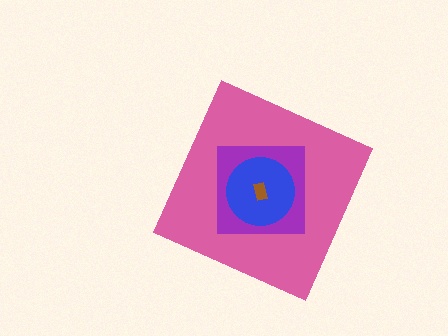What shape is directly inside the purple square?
The blue circle.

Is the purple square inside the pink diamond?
Yes.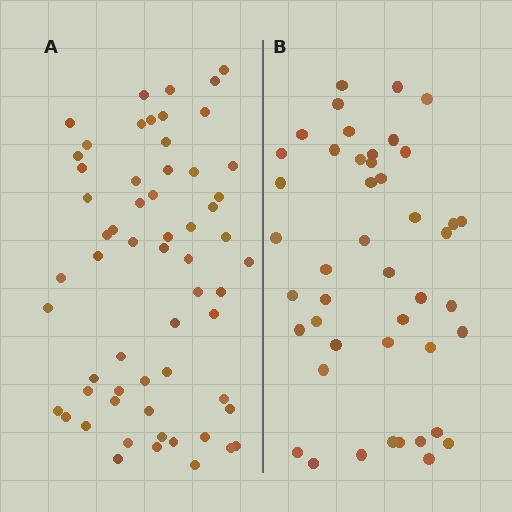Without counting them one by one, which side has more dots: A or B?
Region A (the left region) has more dots.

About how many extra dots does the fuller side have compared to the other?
Region A has approximately 15 more dots than region B.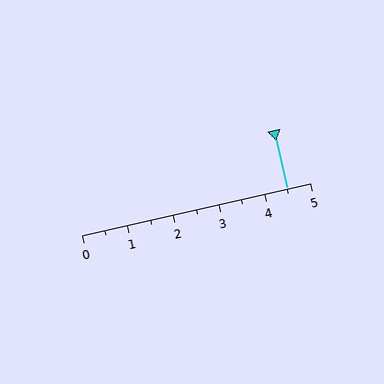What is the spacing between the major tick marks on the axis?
The major ticks are spaced 1 apart.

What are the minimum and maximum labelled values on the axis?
The axis runs from 0 to 5.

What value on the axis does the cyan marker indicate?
The marker indicates approximately 4.5.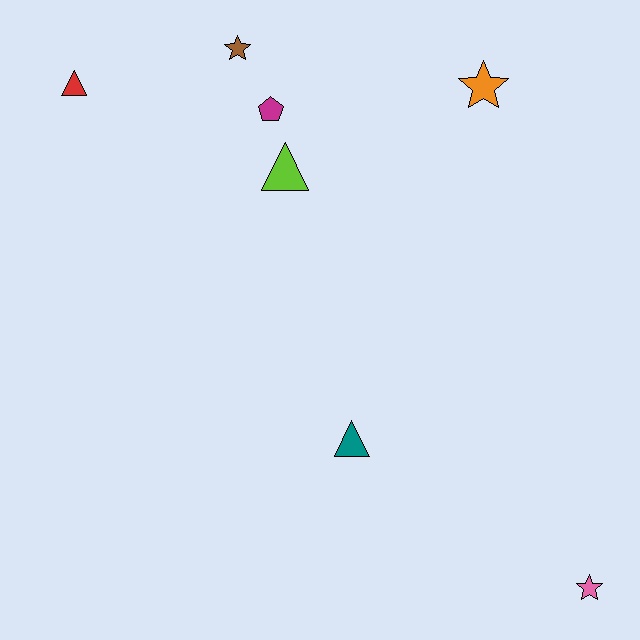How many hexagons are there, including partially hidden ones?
There are no hexagons.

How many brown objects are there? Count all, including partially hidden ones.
There is 1 brown object.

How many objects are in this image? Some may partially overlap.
There are 7 objects.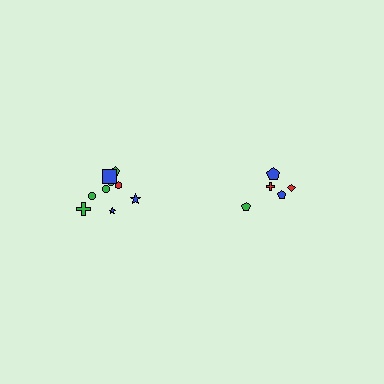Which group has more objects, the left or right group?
The left group.